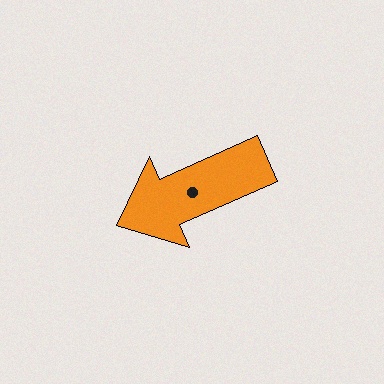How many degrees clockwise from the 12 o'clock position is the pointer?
Approximately 246 degrees.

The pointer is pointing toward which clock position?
Roughly 8 o'clock.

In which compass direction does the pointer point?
Southwest.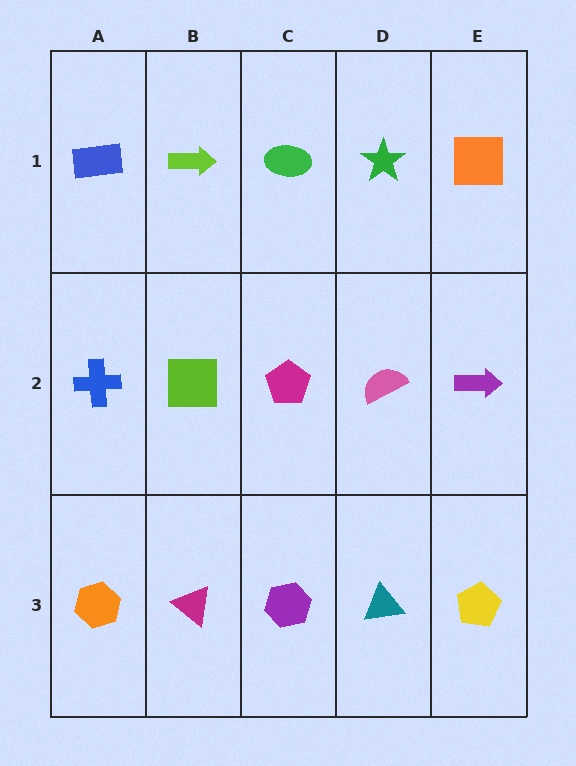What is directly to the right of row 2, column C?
A pink semicircle.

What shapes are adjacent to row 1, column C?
A magenta pentagon (row 2, column C), a lime arrow (row 1, column B), a green star (row 1, column D).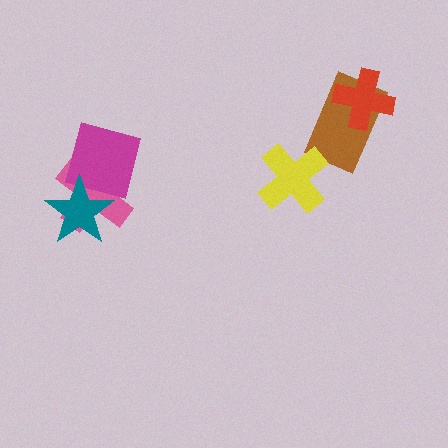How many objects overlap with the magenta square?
2 objects overlap with the magenta square.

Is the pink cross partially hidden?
Yes, it is partially covered by another shape.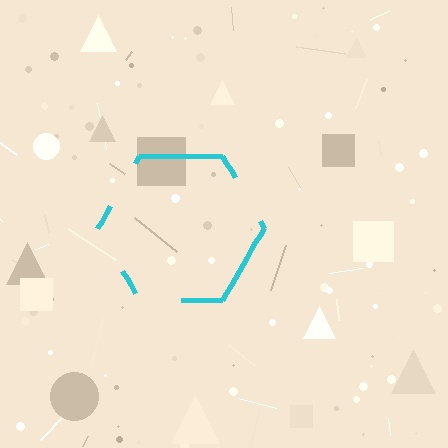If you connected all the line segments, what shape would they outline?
They would outline a hexagon.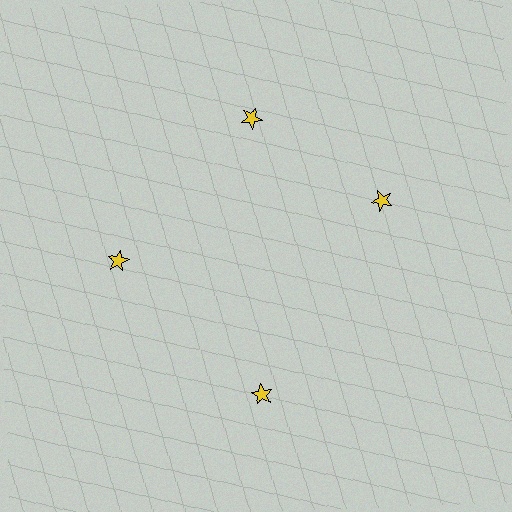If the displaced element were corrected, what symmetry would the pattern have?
It would have 4-fold rotational symmetry — the pattern would map onto itself every 90 degrees.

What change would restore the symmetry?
The symmetry would be restored by rotating it back into even spacing with its neighbors so that all 4 stars sit at equal angles and equal distance from the center.